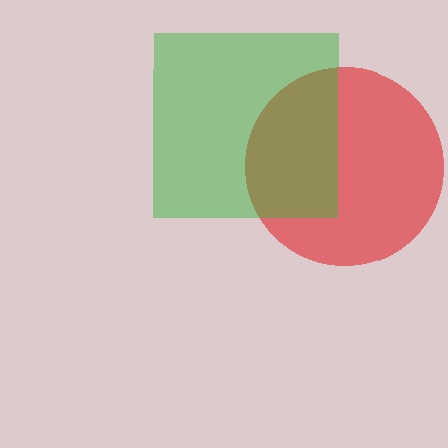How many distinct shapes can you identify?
There are 2 distinct shapes: a red circle, a green square.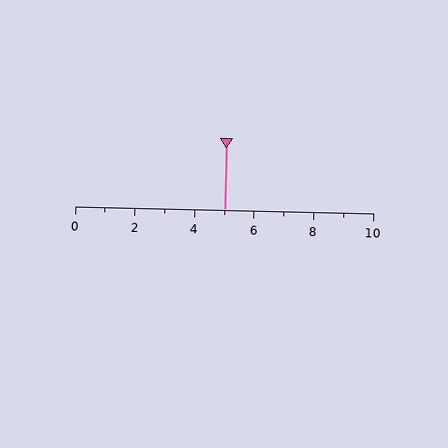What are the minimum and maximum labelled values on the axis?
The axis runs from 0 to 10.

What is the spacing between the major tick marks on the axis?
The major ticks are spaced 2 apart.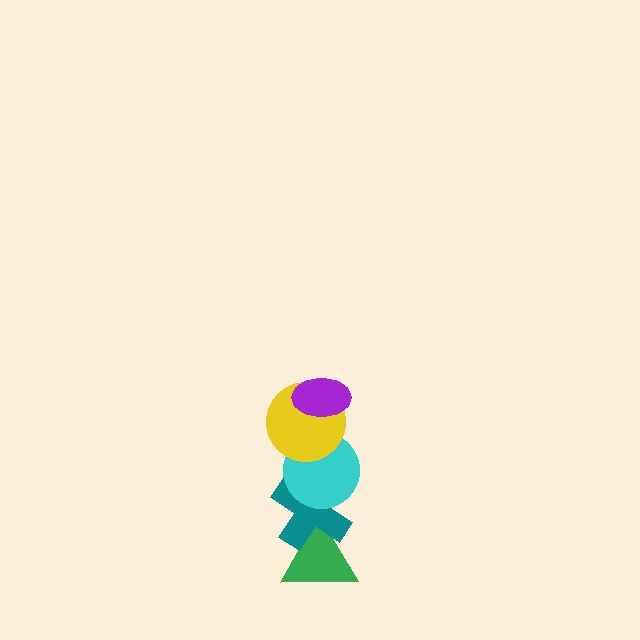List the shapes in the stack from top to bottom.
From top to bottom: the purple ellipse, the yellow circle, the cyan circle, the teal cross, the green triangle.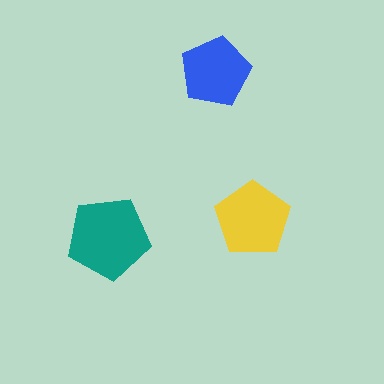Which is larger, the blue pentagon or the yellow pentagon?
The yellow one.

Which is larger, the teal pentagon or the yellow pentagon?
The teal one.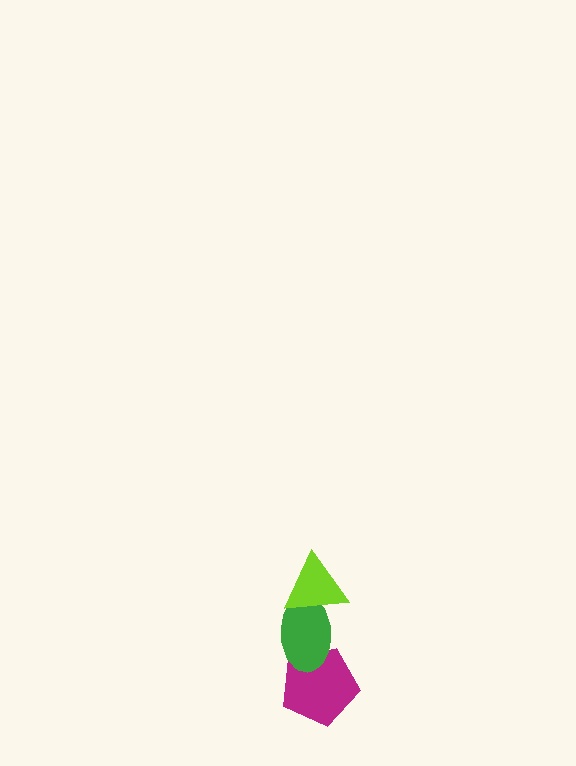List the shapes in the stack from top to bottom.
From top to bottom: the lime triangle, the green ellipse, the magenta pentagon.